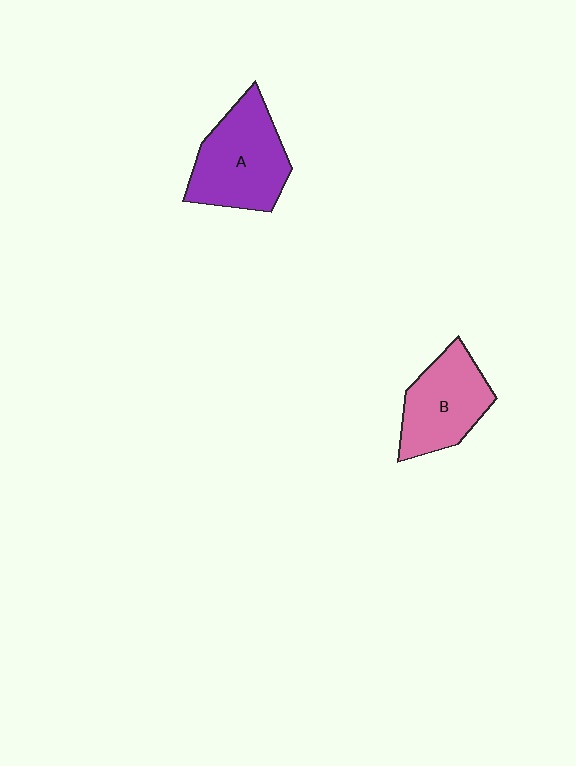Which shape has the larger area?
Shape A (purple).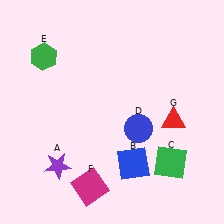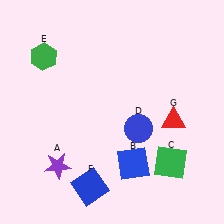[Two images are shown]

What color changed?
The square (F) changed from magenta in Image 1 to blue in Image 2.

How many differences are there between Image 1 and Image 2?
There is 1 difference between the two images.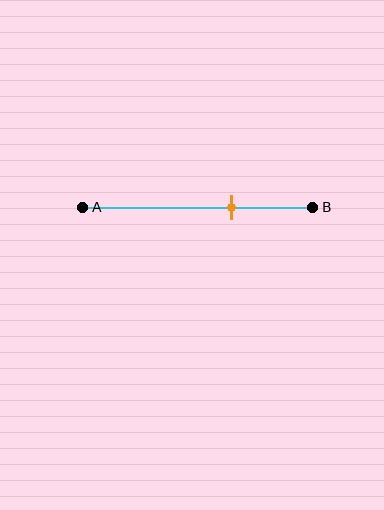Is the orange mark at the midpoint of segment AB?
No, the mark is at about 65% from A, not at the 50% midpoint.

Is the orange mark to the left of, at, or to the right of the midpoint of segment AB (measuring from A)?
The orange mark is to the right of the midpoint of segment AB.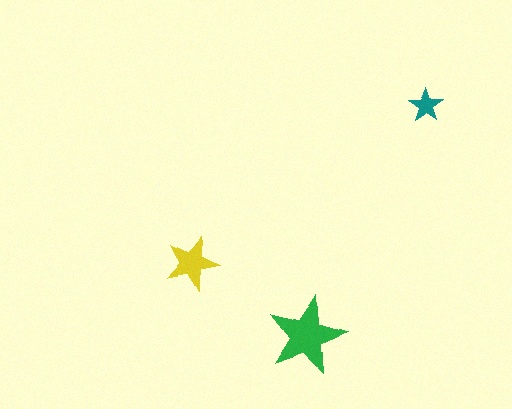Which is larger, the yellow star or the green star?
The green one.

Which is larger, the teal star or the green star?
The green one.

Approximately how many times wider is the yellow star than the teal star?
About 1.5 times wider.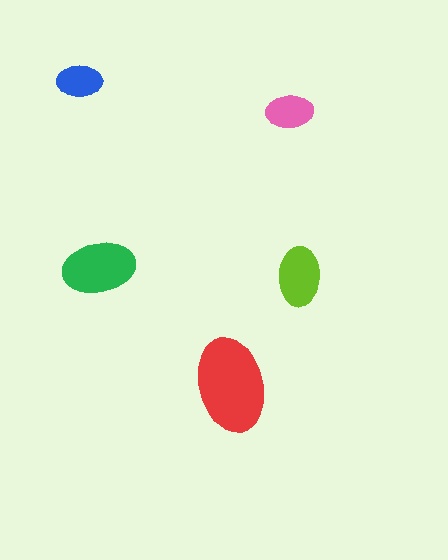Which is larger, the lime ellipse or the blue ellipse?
The lime one.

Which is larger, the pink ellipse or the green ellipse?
The green one.